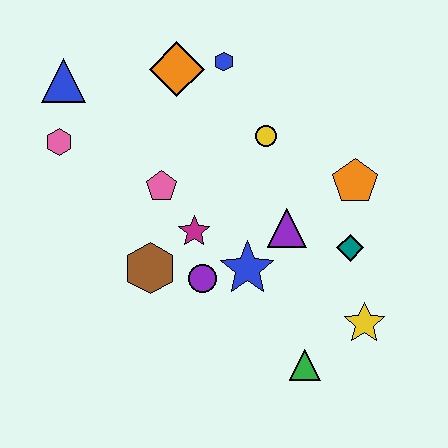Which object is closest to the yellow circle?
The blue hexagon is closest to the yellow circle.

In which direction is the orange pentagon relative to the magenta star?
The orange pentagon is to the right of the magenta star.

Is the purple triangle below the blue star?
No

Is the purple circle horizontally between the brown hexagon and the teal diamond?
Yes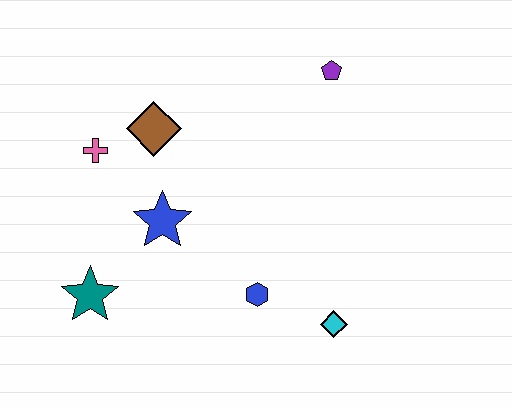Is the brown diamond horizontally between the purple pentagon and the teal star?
Yes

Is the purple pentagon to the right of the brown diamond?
Yes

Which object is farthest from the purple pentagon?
The teal star is farthest from the purple pentagon.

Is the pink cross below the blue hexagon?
No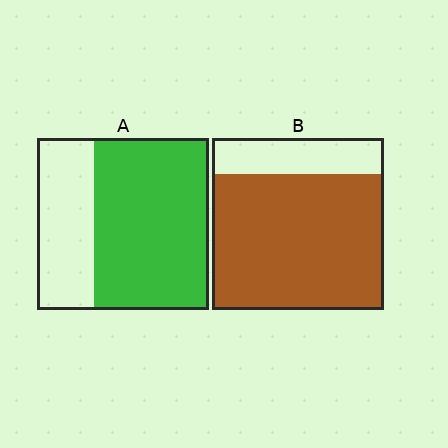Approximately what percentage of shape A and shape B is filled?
A is approximately 65% and B is approximately 80%.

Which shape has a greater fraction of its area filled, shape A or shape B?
Shape B.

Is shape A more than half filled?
Yes.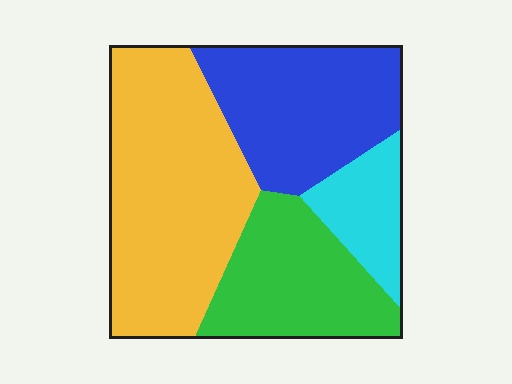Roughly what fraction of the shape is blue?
Blue takes up about one quarter (1/4) of the shape.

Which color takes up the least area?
Cyan, at roughly 10%.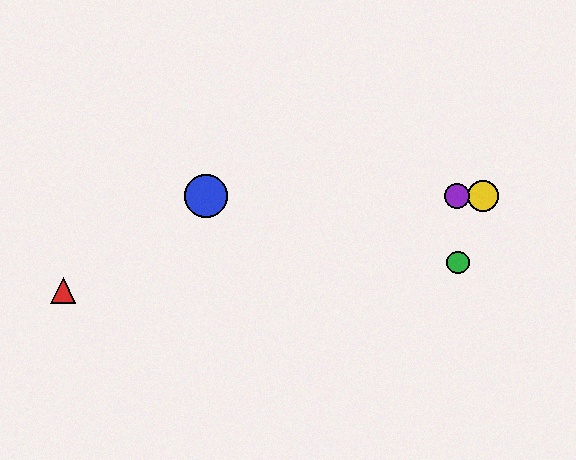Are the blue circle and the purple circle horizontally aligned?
Yes, both are at y≈196.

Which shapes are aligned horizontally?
The blue circle, the yellow circle, the purple circle are aligned horizontally.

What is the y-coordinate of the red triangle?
The red triangle is at y≈290.